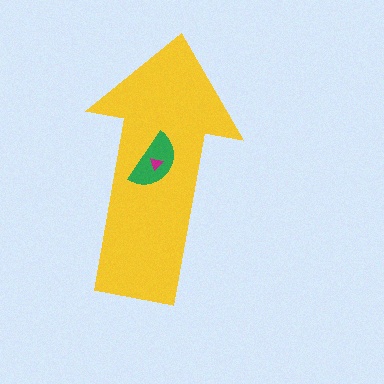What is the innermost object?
The magenta triangle.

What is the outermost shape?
The yellow arrow.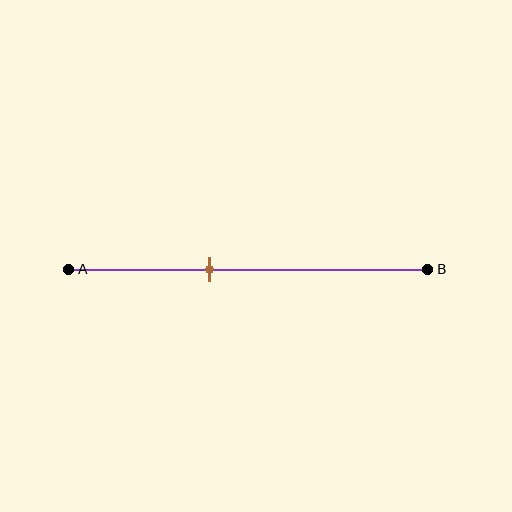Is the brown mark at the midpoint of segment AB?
No, the mark is at about 40% from A, not at the 50% midpoint.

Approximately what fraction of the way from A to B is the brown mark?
The brown mark is approximately 40% of the way from A to B.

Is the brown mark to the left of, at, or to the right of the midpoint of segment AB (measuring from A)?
The brown mark is to the left of the midpoint of segment AB.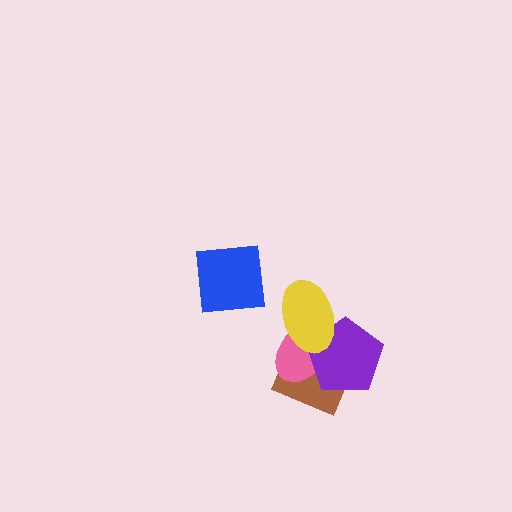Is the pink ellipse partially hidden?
Yes, it is partially covered by another shape.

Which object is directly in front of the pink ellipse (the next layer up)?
The purple pentagon is directly in front of the pink ellipse.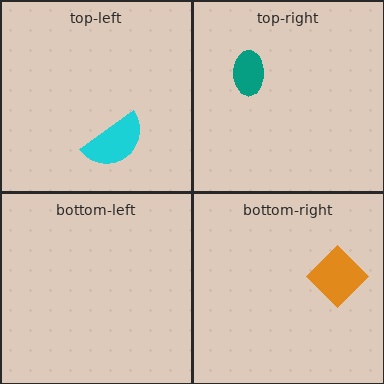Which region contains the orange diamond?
The bottom-right region.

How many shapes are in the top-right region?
1.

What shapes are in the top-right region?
The teal ellipse.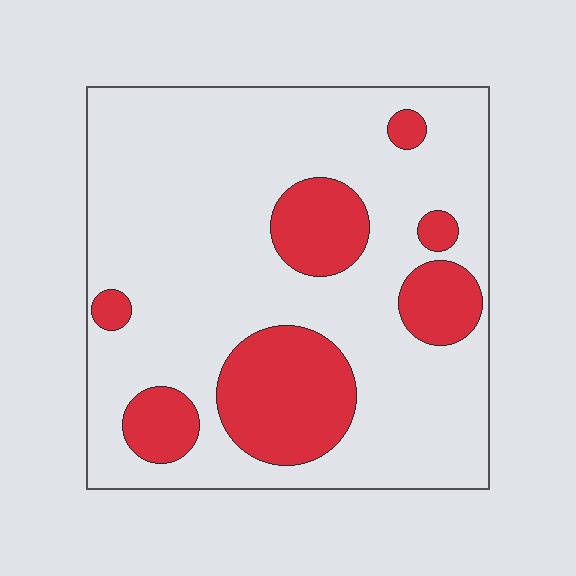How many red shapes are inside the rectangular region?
7.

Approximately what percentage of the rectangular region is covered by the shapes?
Approximately 25%.